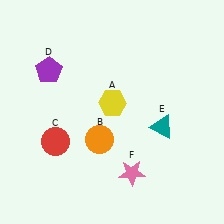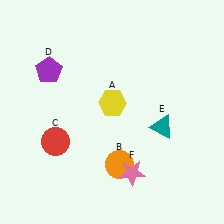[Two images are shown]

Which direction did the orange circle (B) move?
The orange circle (B) moved down.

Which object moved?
The orange circle (B) moved down.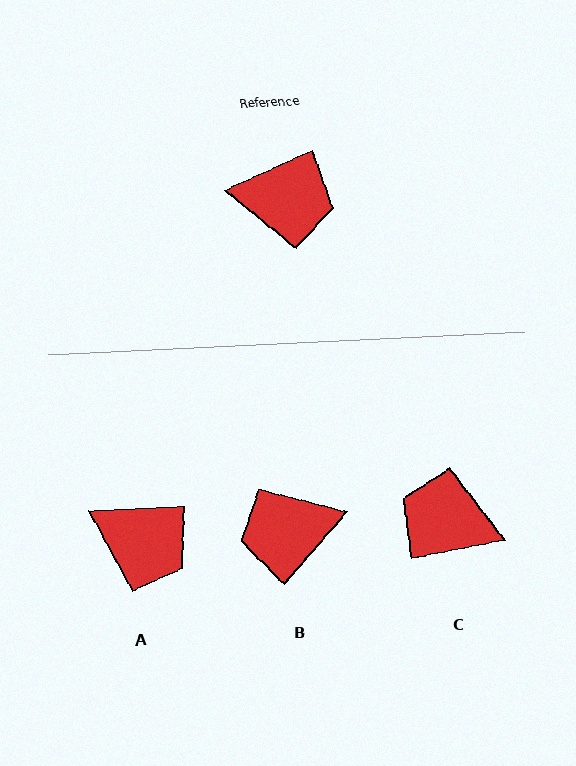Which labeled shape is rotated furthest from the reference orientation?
C, about 166 degrees away.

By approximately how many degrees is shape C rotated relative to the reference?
Approximately 166 degrees counter-clockwise.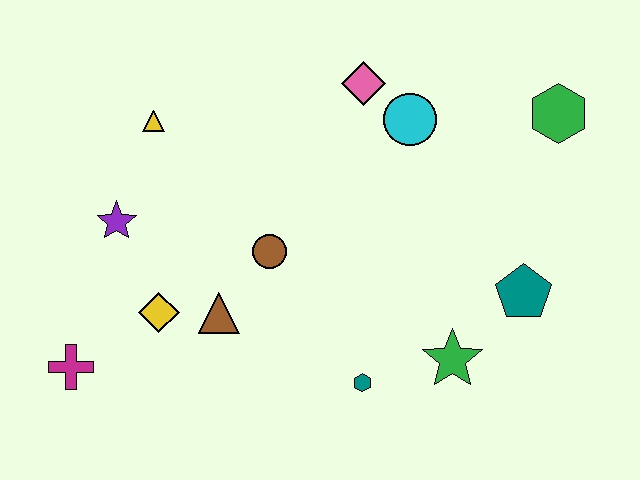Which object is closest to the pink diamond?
The cyan circle is closest to the pink diamond.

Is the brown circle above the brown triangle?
Yes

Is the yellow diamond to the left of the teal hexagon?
Yes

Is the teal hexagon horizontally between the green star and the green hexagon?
No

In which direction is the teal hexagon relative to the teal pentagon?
The teal hexagon is to the left of the teal pentagon.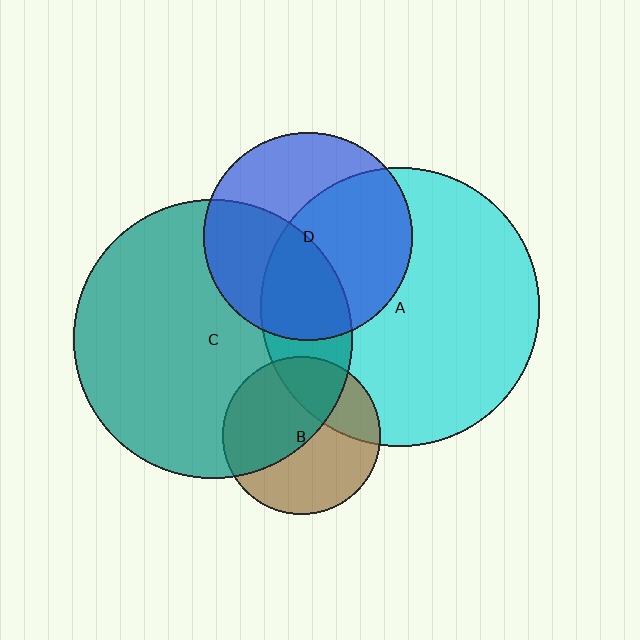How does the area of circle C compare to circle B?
Approximately 3.1 times.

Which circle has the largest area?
Circle A (cyan).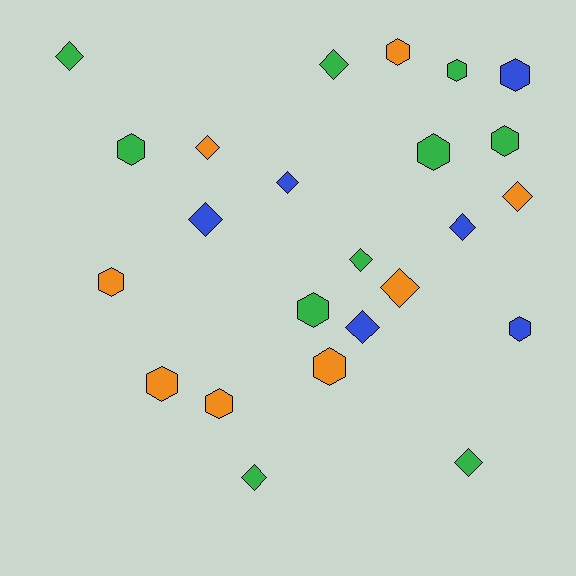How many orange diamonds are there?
There are 3 orange diamonds.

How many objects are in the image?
There are 24 objects.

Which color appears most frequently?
Green, with 10 objects.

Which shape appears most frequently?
Diamond, with 12 objects.